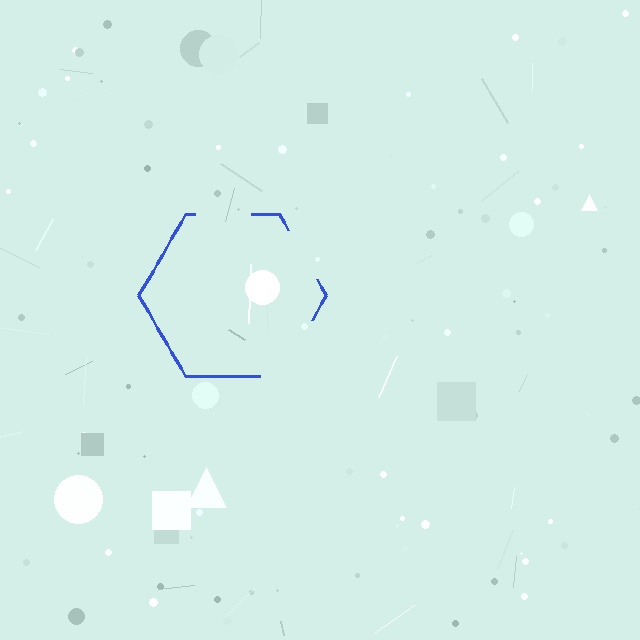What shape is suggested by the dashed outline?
The dashed outline suggests a hexagon.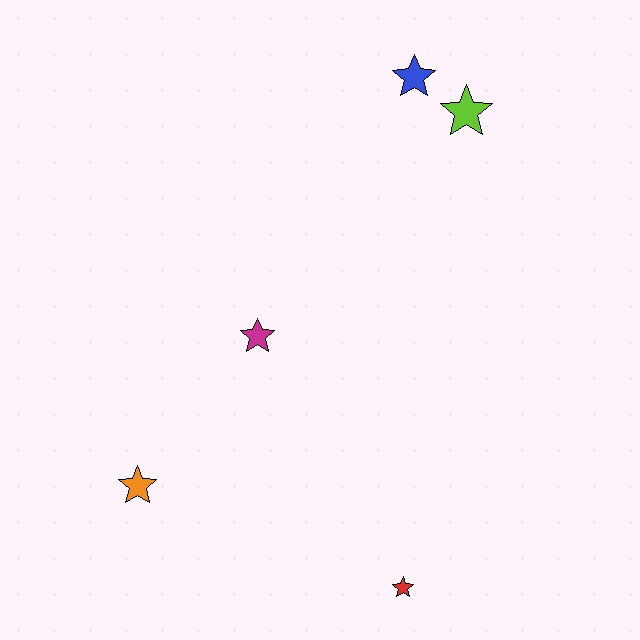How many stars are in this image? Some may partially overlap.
There are 5 stars.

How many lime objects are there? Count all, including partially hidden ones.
There is 1 lime object.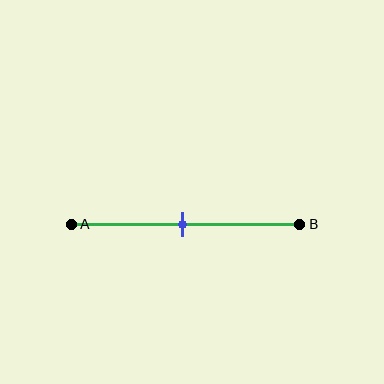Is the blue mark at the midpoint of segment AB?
Yes, the mark is approximately at the midpoint.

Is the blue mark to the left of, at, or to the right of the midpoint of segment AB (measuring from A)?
The blue mark is approximately at the midpoint of segment AB.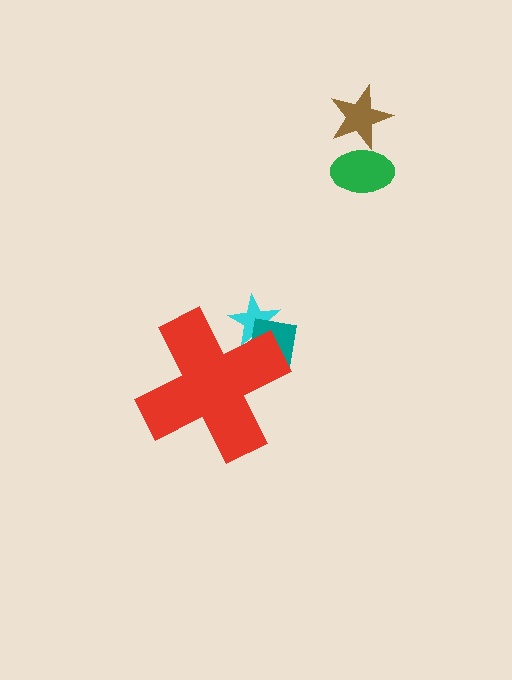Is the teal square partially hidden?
Yes, the teal square is partially hidden behind the red cross.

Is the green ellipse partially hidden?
No, the green ellipse is fully visible.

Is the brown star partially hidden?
No, the brown star is fully visible.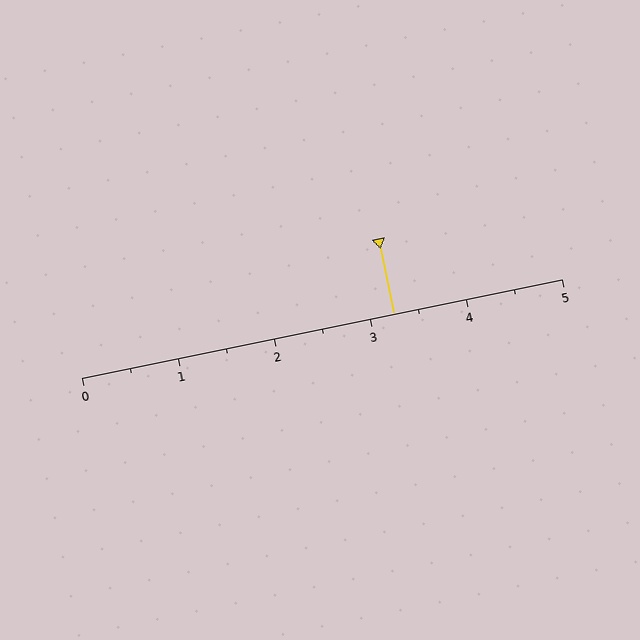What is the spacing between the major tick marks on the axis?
The major ticks are spaced 1 apart.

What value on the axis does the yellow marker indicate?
The marker indicates approximately 3.2.